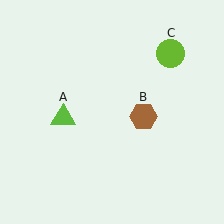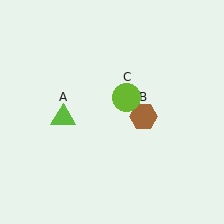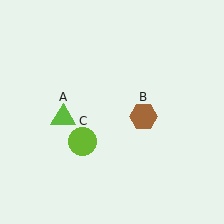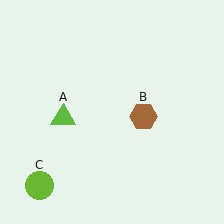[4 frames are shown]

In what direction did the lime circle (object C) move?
The lime circle (object C) moved down and to the left.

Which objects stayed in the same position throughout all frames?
Lime triangle (object A) and brown hexagon (object B) remained stationary.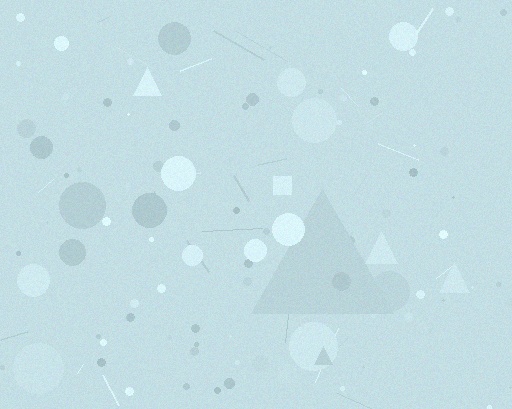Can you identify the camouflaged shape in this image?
The camouflaged shape is a triangle.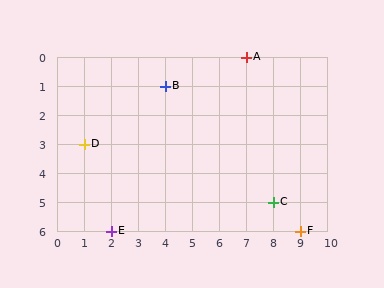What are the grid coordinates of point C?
Point C is at grid coordinates (8, 5).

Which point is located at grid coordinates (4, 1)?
Point B is at (4, 1).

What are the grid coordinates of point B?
Point B is at grid coordinates (4, 1).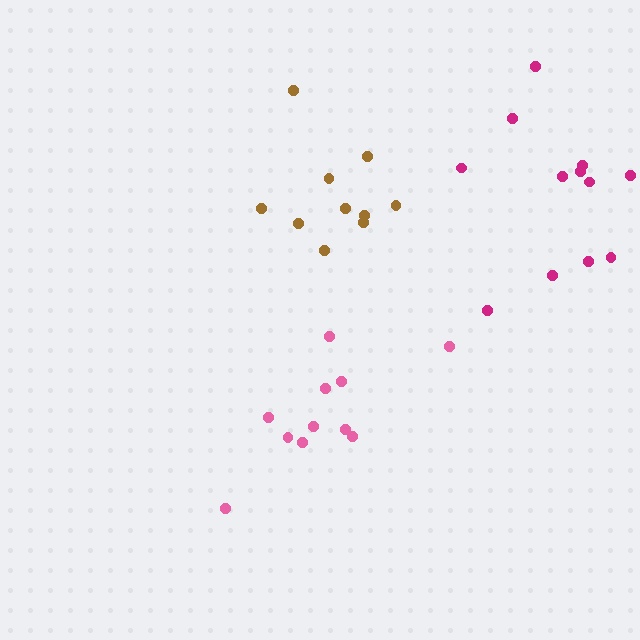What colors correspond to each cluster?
The clusters are colored: pink, brown, magenta.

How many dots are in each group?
Group 1: 11 dots, Group 2: 10 dots, Group 3: 12 dots (33 total).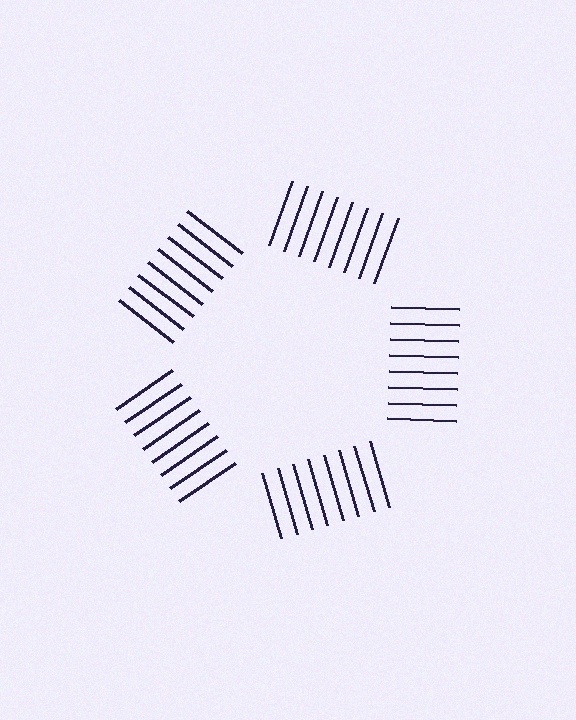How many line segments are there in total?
40 — 8 along each of the 5 edges.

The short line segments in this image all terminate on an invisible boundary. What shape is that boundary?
An illusory pentagon — the line segments terminate on its edges but no continuous stroke is drawn.